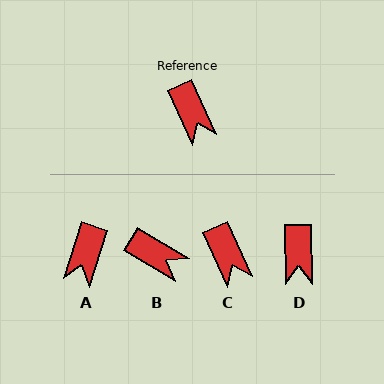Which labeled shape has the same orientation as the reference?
C.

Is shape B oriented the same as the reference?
No, it is off by about 35 degrees.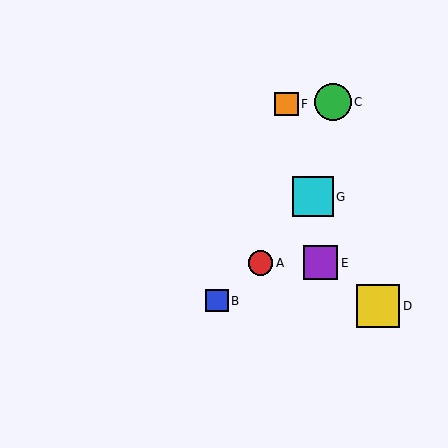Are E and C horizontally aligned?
No, E is at y≈263 and C is at y≈102.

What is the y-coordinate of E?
Object E is at y≈263.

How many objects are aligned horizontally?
2 objects (A, E) are aligned horizontally.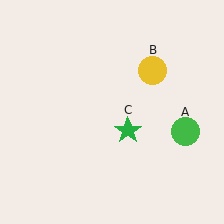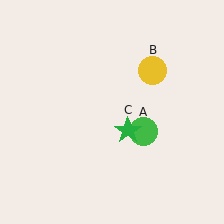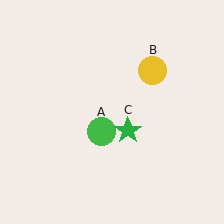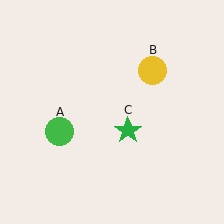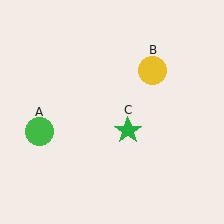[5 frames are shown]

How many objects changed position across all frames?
1 object changed position: green circle (object A).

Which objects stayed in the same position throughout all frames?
Yellow circle (object B) and green star (object C) remained stationary.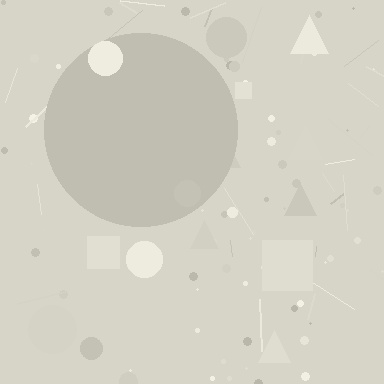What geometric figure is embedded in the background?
A circle is embedded in the background.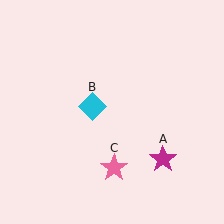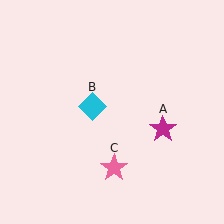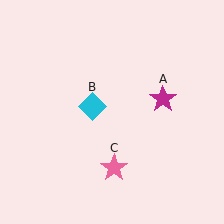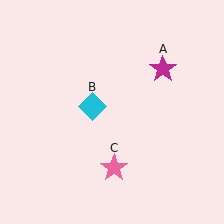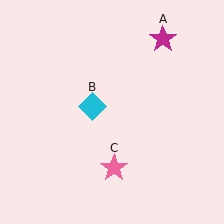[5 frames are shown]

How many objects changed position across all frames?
1 object changed position: magenta star (object A).